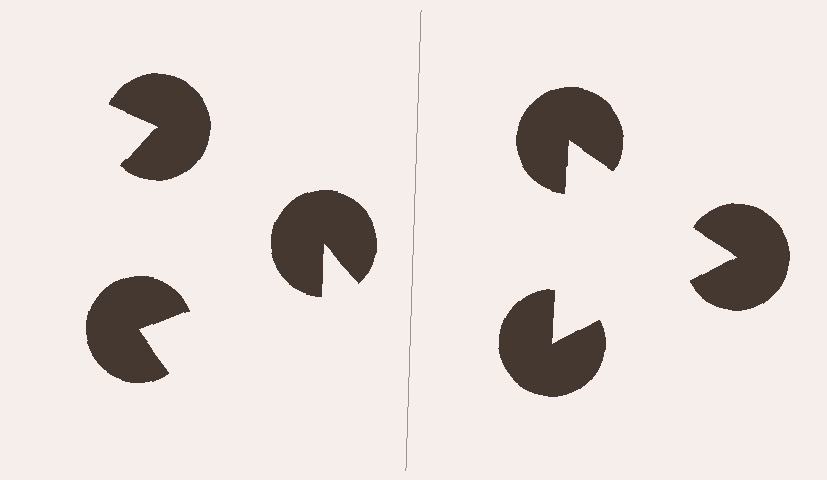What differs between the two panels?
The pac-man discs are positioned identically on both sides; only the wedge orientations differ. On the right they align to a triangle; on the left they are misaligned.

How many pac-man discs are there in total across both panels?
6 — 3 on each side.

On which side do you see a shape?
An illusory triangle appears on the right side. On the left side the wedge cuts are rotated, so no coherent shape forms.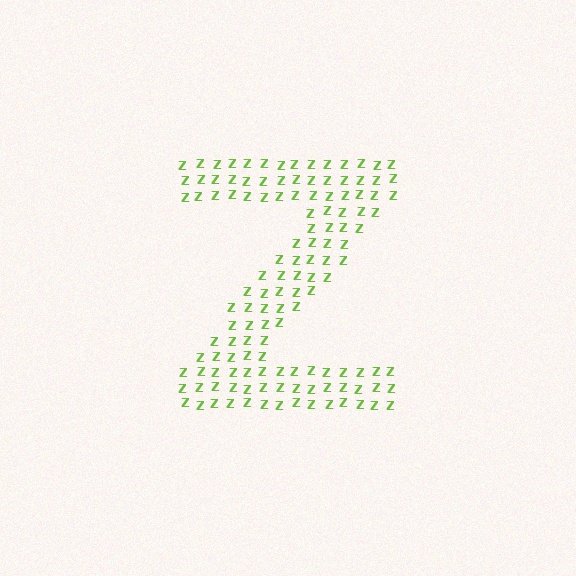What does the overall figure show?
The overall figure shows the letter Z.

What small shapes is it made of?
It is made of small letter Z's.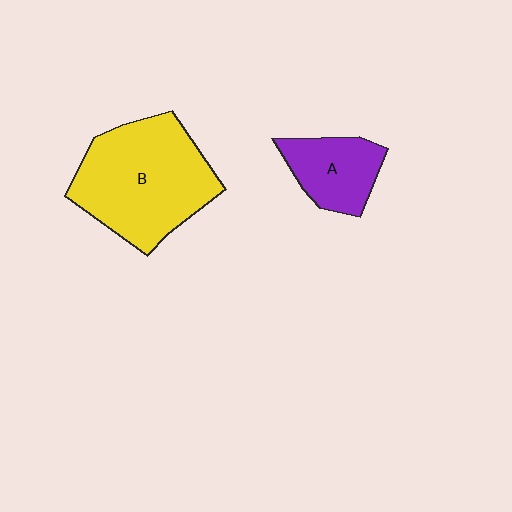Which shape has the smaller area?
Shape A (purple).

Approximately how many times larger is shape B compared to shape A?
Approximately 2.2 times.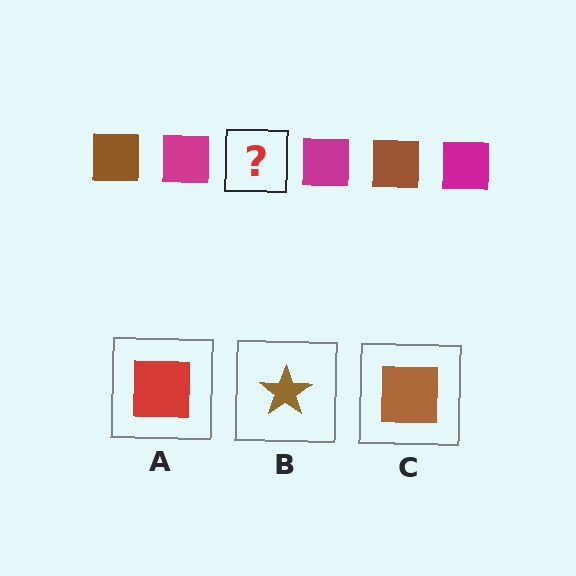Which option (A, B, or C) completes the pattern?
C.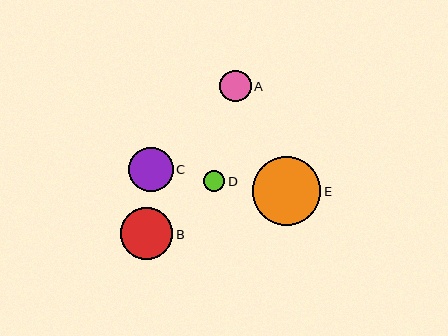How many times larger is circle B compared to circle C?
Circle B is approximately 1.2 times the size of circle C.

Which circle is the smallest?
Circle D is the smallest with a size of approximately 21 pixels.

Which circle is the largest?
Circle E is the largest with a size of approximately 69 pixels.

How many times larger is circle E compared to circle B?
Circle E is approximately 1.3 times the size of circle B.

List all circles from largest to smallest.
From largest to smallest: E, B, C, A, D.